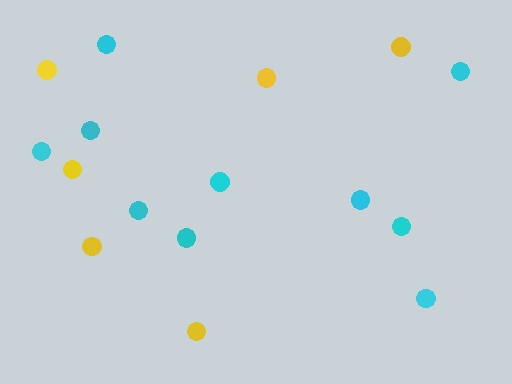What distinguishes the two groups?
There are 2 groups: one group of cyan circles (10) and one group of yellow circles (6).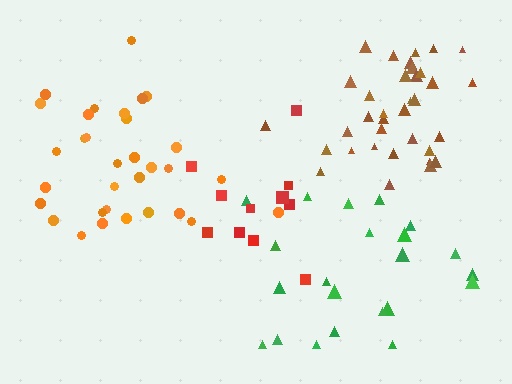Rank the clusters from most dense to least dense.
brown, orange, green, red.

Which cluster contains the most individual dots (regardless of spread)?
Brown (35).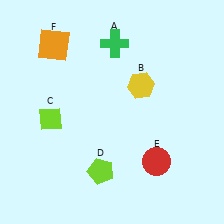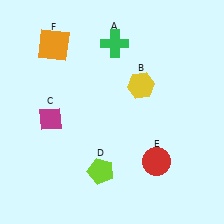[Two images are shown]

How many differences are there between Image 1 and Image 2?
There is 1 difference between the two images.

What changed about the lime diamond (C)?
In Image 1, C is lime. In Image 2, it changed to magenta.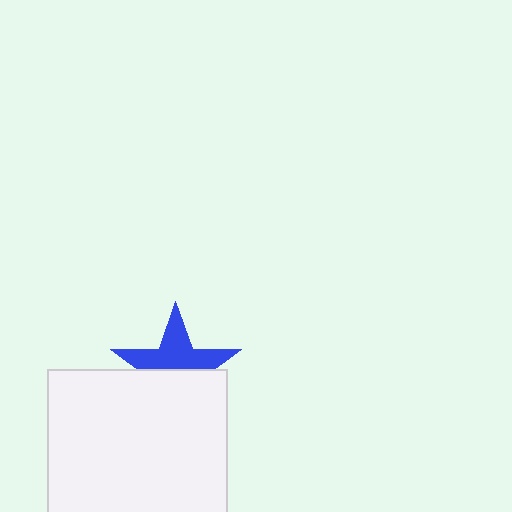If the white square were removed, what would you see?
You would see the complete blue star.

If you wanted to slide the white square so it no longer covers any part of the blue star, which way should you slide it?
Slide it down — that is the most direct way to separate the two shapes.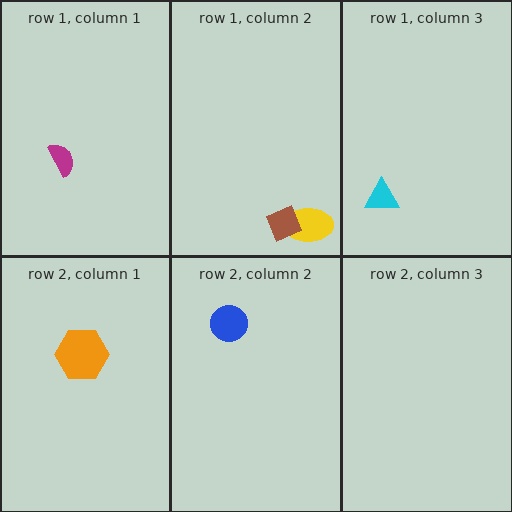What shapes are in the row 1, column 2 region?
The yellow ellipse, the brown diamond.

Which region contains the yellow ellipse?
The row 1, column 2 region.